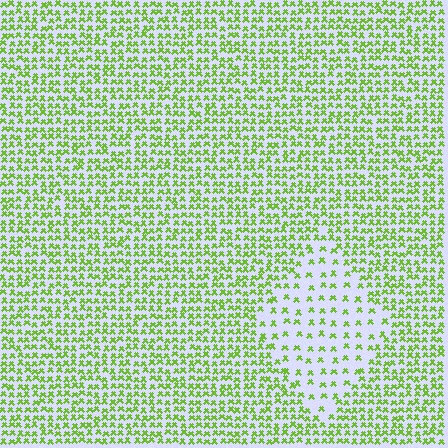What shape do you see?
I see a diamond.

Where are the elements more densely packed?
The elements are more densely packed outside the diamond boundary.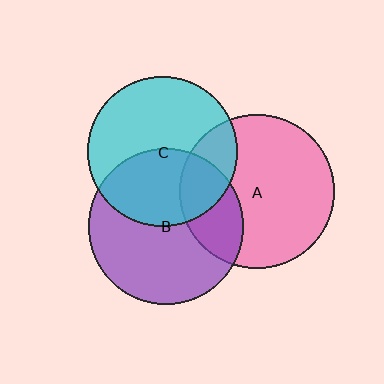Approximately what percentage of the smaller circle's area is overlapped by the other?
Approximately 40%.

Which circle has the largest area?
Circle B (purple).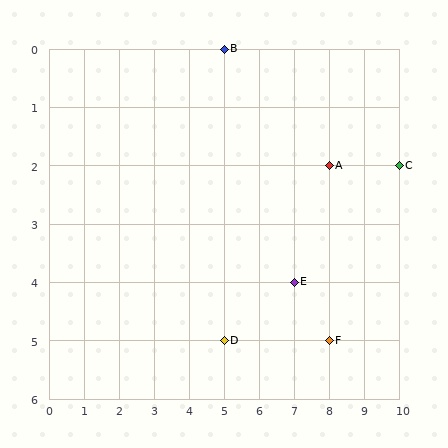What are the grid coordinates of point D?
Point D is at grid coordinates (5, 5).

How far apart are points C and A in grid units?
Points C and A are 2 columns apart.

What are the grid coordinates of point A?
Point A is at grid coordinates (8, 2).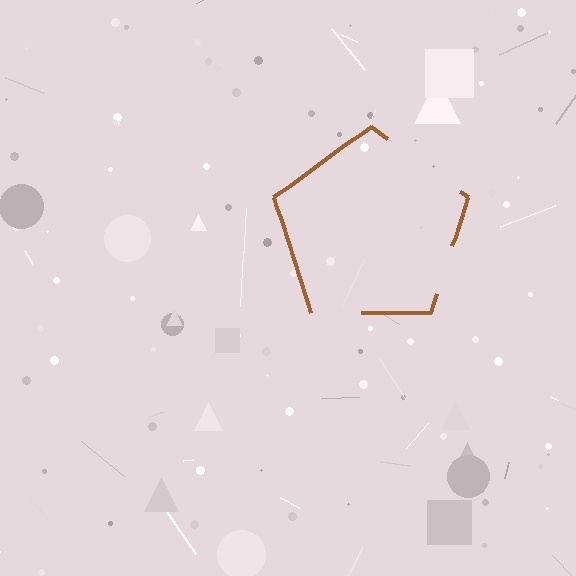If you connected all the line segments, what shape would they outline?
They would outline a pentagon.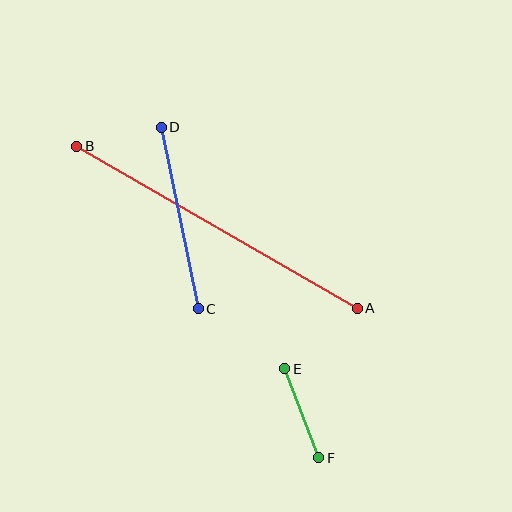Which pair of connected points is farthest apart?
Points A and B are farthest apart.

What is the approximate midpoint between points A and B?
The midpoint is at approximately (217, 227) pixels.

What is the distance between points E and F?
The distance is approximately 95 pixels.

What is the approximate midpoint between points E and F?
The midpoint is at approximately (302, 413) pixels.